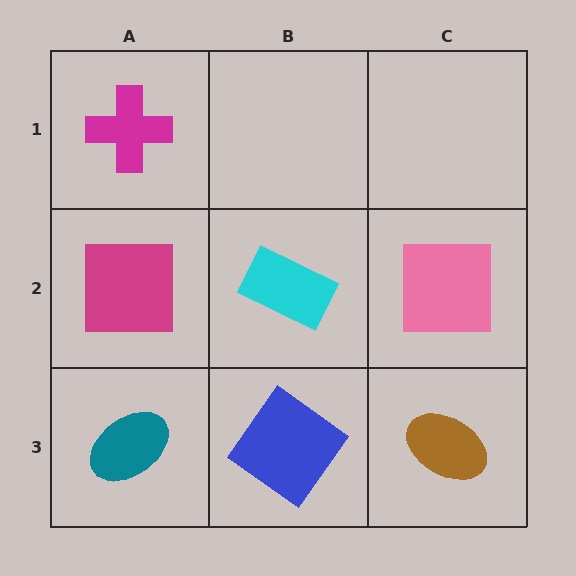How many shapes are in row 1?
1 shape.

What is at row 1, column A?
A magenta cross.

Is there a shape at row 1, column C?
No, that cell is empty.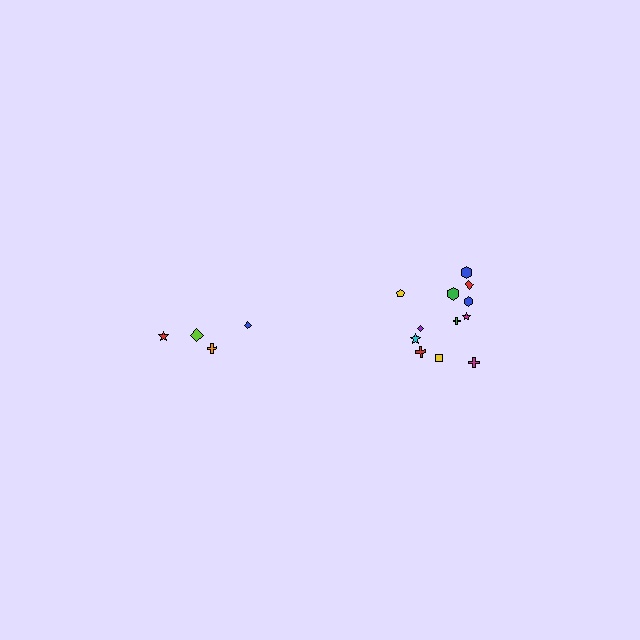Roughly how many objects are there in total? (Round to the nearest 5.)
Roughly 15 objects in total.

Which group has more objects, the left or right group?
The right group.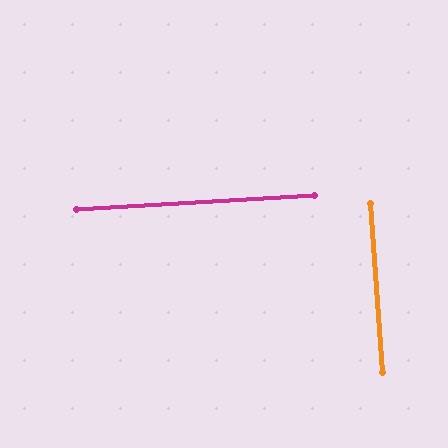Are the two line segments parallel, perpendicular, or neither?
Perpendicular — they meet at approximately 89°.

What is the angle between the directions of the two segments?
Approximately 89 degrees.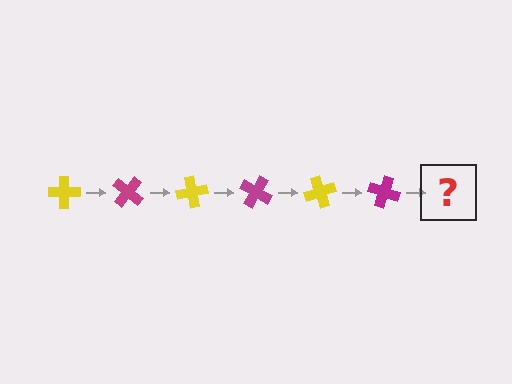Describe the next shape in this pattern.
It should be a yellow cross, rotated 240 degrees from the start.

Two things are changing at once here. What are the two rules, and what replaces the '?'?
The two rules are that it rotates 40 degrees each step and the color cycles through yellow and magenta. The '?' should be a yellow cross, rotated 240 degrees from the start.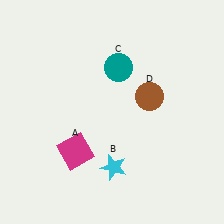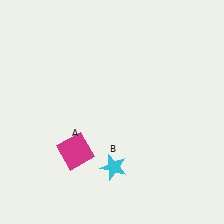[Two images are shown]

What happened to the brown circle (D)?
The brown circle (D) was removed in Image 2. It was in the top-right area of Image 1.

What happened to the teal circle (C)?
The teal circle (C) was removed in Image 2. It was in the top-right area of Image 1.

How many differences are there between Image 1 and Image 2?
There are 2 differences between the two images.